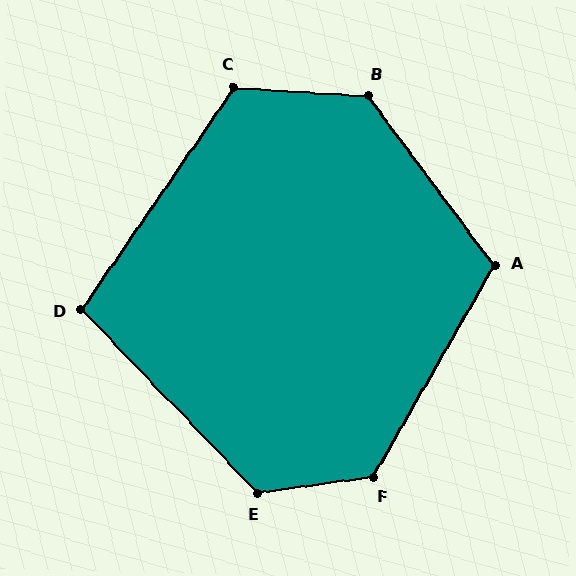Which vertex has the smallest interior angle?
D, at approximately 102 degrees.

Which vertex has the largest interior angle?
B, at approximately 130 degrees.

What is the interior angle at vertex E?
Approximately 126 degrees (obtuse).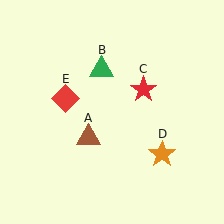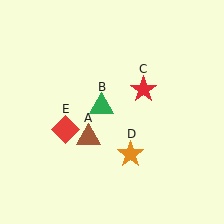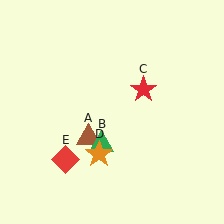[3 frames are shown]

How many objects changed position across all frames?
3 objects changed position: green triangle (object B), orange star (object D), red diamond (object E).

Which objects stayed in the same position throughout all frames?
Brown triangle (object A) and red star (object C) remained stationary.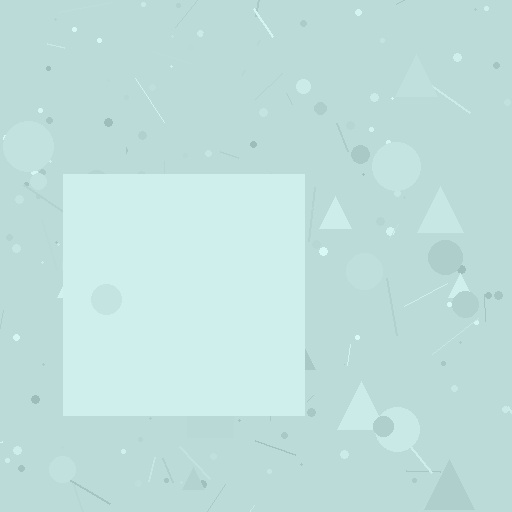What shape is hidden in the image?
A square is hidden in the image.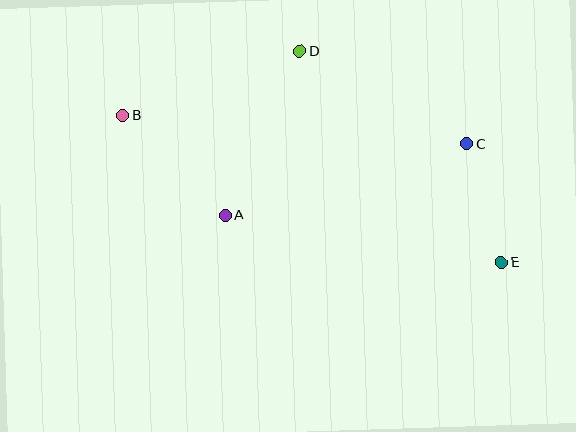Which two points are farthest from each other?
Points B and E are farthest from each other.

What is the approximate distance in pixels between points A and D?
The distance between A and D is approximately 180 pixels.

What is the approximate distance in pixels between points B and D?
The distance between B and D is approximately 189 pixels.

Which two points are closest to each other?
Points C and E are closest to each other.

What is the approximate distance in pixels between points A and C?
The distance between A and C is approximately 251 pixels.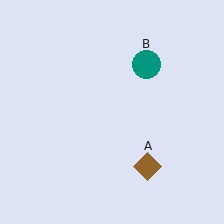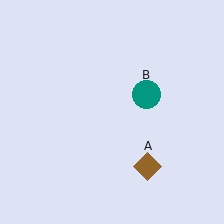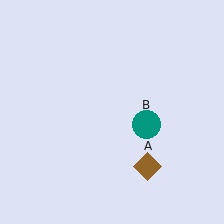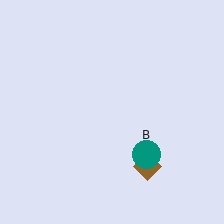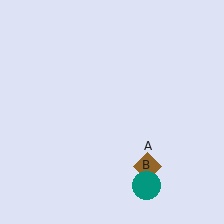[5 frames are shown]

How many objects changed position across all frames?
1 object changed position: teal circle (object B).